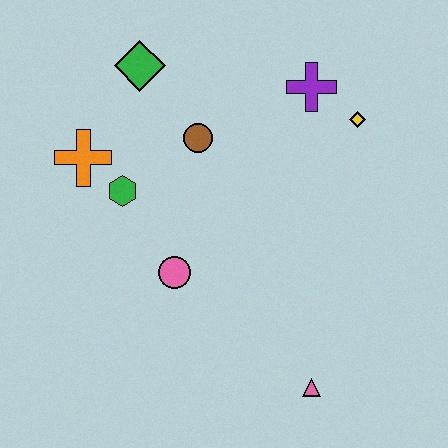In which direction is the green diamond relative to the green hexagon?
The green diamond is above the green hexagon.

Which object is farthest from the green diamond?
The pink triangle is farthest from the green diamond.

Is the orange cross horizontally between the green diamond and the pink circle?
No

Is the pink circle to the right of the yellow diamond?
No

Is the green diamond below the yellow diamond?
No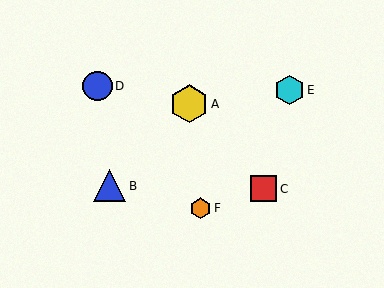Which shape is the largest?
The yellow hexagon (labeled A) is the largest.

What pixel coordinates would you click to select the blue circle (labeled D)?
Click at (97, 86) to select the blue circle D.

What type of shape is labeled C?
Shape C is a red square.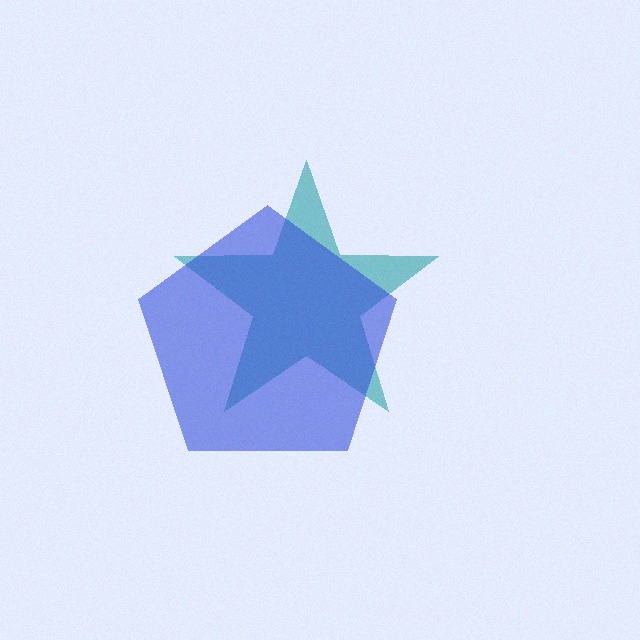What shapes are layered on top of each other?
The layered shapes are: a teal star, a blue pentagon.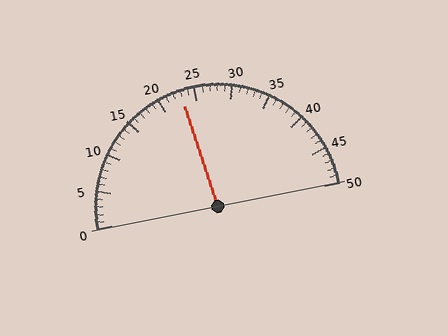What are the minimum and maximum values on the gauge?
The gauge ranges from 0 to 50.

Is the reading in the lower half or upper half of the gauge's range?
The reading is in the lower half of the range (0 to 50).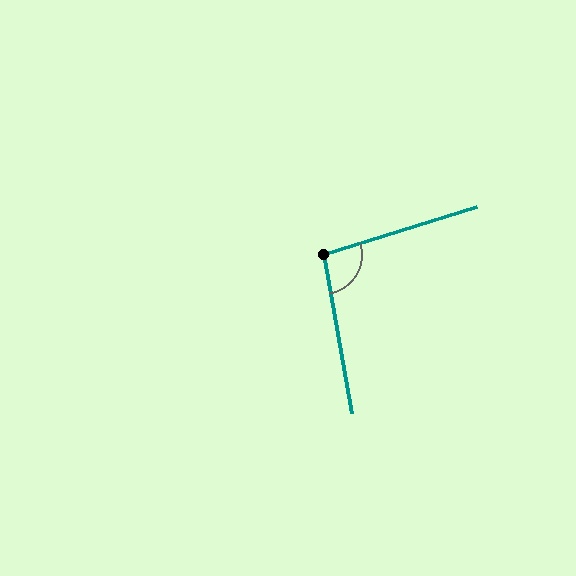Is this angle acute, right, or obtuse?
It is obtuse.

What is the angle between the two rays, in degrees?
Approximately 97 degrees.